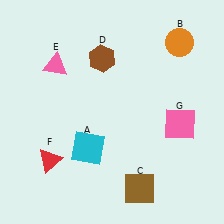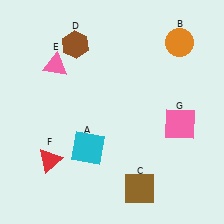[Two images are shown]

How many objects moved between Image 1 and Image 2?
1 object moved between the two images.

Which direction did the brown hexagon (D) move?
The brown hexagon (D) moved left.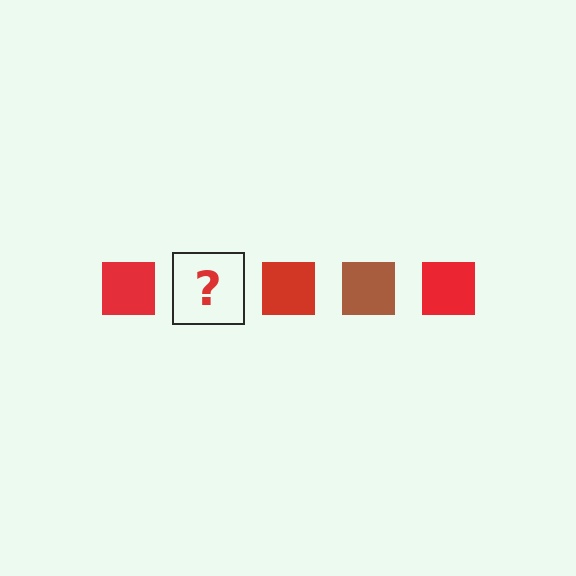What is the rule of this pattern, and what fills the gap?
The rule is that the pattern cycles through red, brown squares. The gap should be filled with a brown square.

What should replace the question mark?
The question mark should be replaced with a brown square.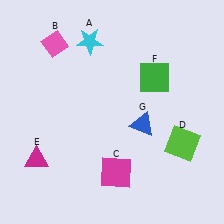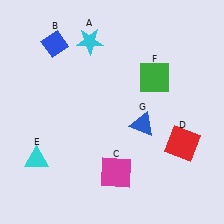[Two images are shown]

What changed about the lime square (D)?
In Image 1, D is lime. In Image 2, it changed to red.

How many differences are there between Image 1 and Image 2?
There are 3 differences between the two images.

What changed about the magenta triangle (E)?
In Image 1, E is magenta. In Image 2, it changed to cyan.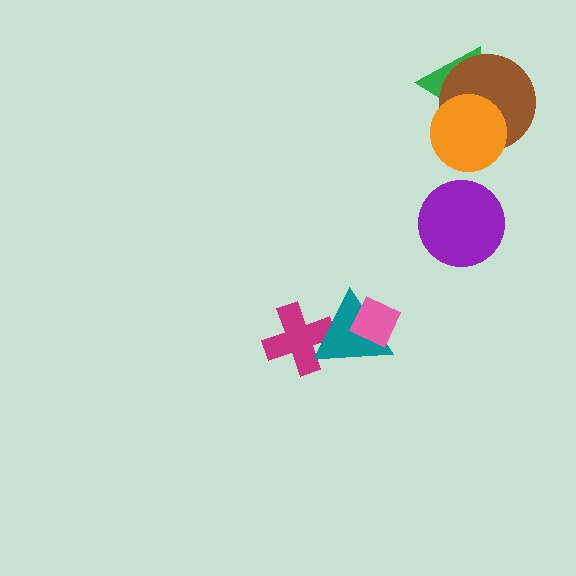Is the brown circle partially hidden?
Yes, it is partially covered by another shape.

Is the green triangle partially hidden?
Yes, it is partially covered by another shape.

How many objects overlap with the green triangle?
2 objects overlap with the green triangle.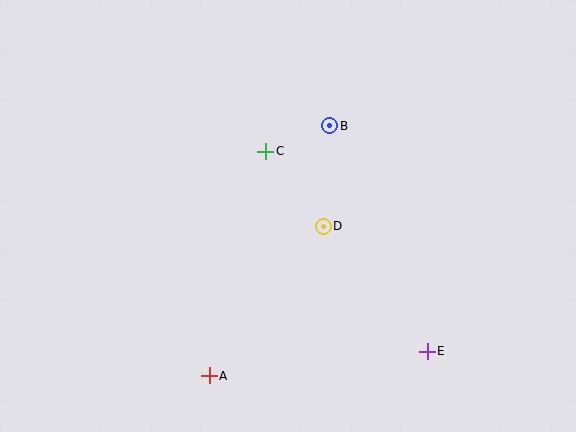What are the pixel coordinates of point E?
Point E is at (427, 351).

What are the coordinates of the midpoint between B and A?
The midpoint between B and A is at (269, 251).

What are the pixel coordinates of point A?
Point A is at (209, 376).